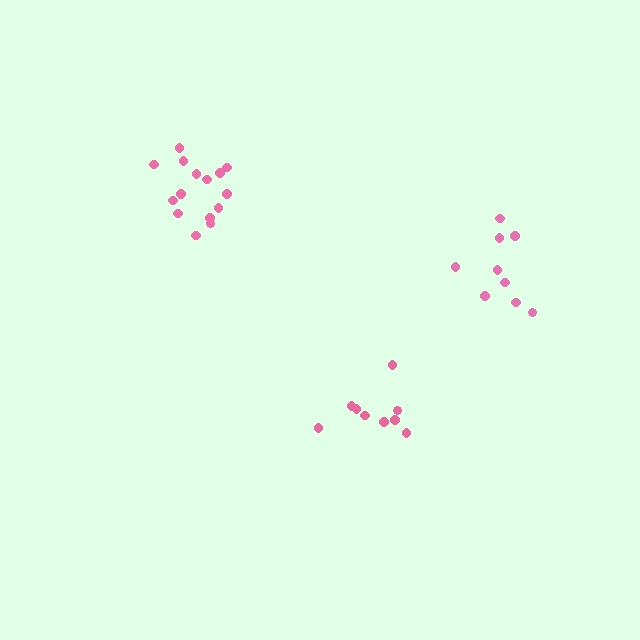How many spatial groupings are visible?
There are 3 spatial groupings.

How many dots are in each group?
Group 1: 9 dots, Group 2: 9 dots, Group 3: 15 dots (33 total).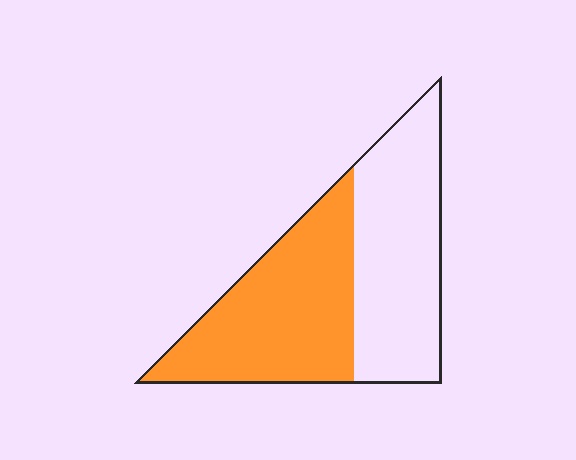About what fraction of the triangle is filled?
About one half (1/2).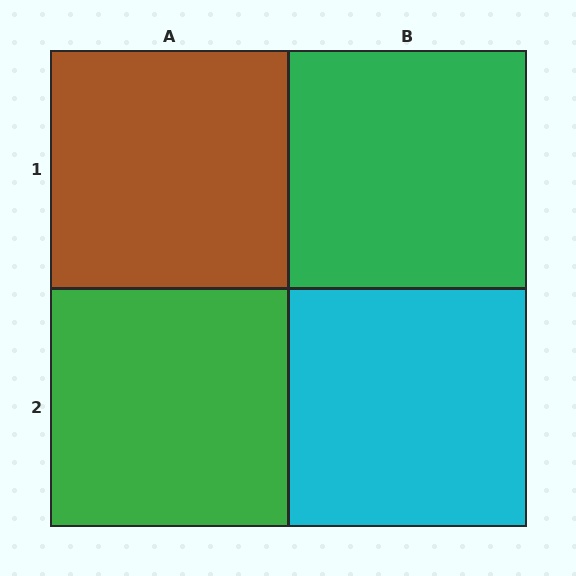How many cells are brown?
1 cell is brown.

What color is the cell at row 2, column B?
Cyan.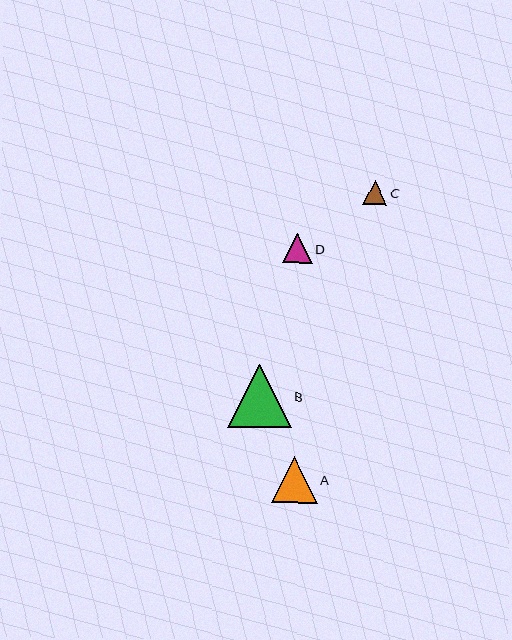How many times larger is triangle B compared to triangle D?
Triangle B is approximately 2.2 times the size of triangle D.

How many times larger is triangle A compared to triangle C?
Triangle A is approximately 1.9 times the size of triangle C.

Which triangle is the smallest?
Triangle C is the smallest with a size of approximately 24 pixels.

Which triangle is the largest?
Triangle B is the largest with a size of approximately 64 pixels.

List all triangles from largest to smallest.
From largest to smallest: B, A, D, C.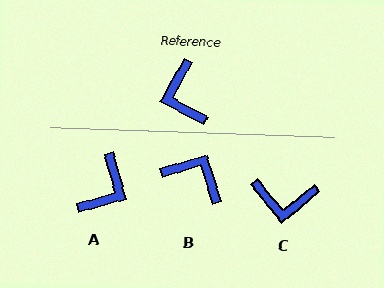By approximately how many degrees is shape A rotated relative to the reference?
Approximately 134 degrees counter-clockwise.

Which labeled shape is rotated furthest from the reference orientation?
B, about 134 degrees away.